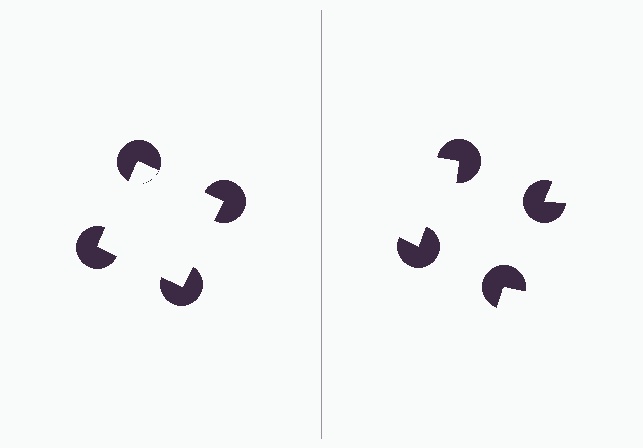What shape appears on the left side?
An illusory square.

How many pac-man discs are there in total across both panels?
8 — 4 on each side.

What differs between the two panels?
The pac-man discs are positioned identically on both sides; only the wedge orientations differ. On the left they align to a square; on the right they are misaligned.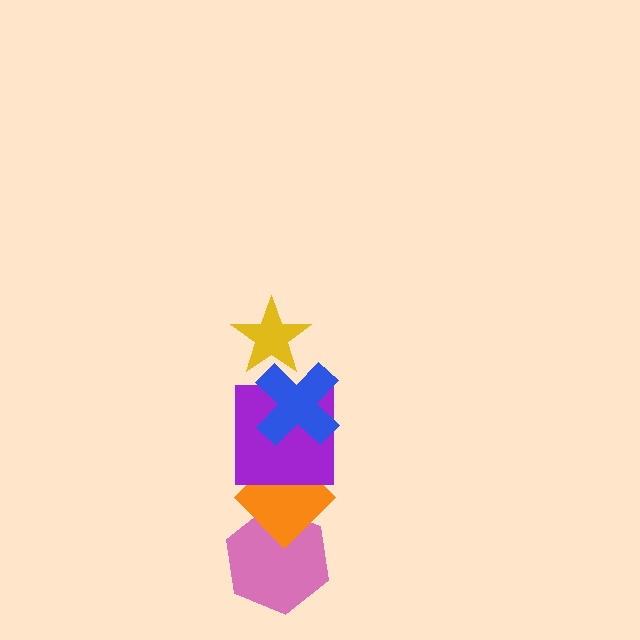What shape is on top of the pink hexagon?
The orange diamond is on top of the pink hexagon.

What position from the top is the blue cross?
The blue cross is 2nd from the top.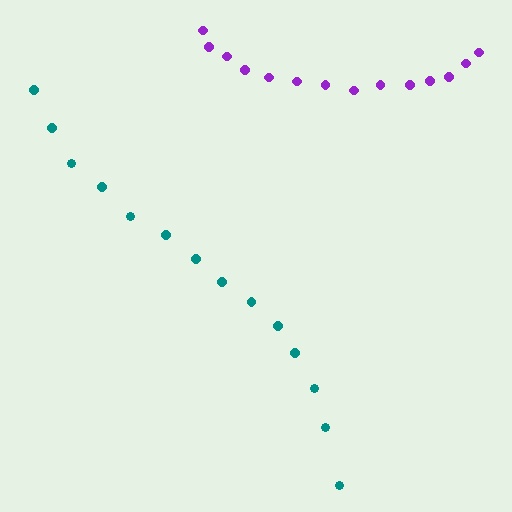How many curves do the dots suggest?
There are 2 distinct paths.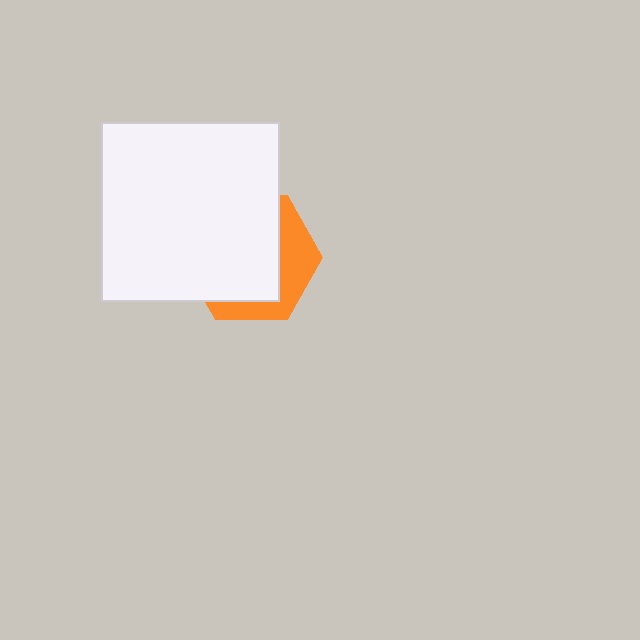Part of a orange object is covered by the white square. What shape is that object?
It is a hexagon.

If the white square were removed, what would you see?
You would see the complete orange hexagon.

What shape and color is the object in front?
The object in front is a white square.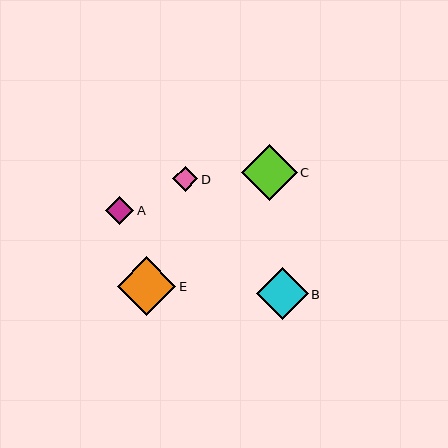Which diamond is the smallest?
Diamond D is the smallest with a size of approximately 25 pixels.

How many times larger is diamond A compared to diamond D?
Diamond A is approximately 1.1 times the size of diamond D.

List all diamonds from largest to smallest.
From largest to smallest: E, C, B, A, D.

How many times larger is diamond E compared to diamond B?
Diamond E is approximately 1.1 times the size of diamond B.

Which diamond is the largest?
Diamond E is the largest with a size of approximately 58 pixels.